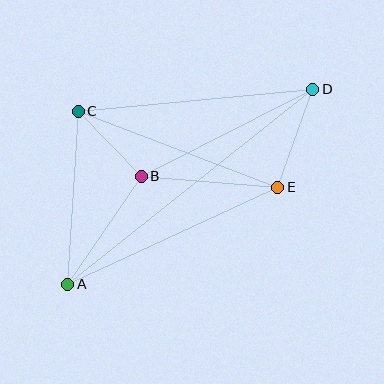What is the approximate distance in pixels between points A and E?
The distance between A and E is approximately 231 pixels.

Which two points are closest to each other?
Points B and C are closest to each other.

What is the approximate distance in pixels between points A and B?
The distance between A and B is approximately 131 pixels.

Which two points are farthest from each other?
Points A and D are farthest from each other.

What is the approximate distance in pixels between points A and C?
The distance between A and C is approximately 174 pixels.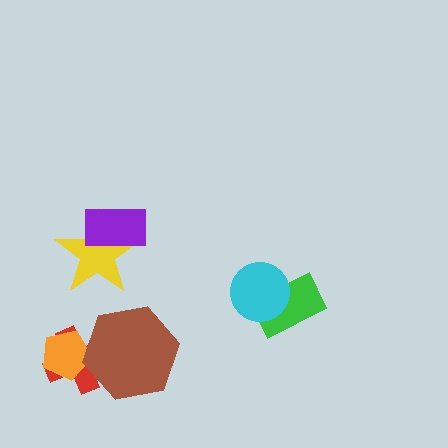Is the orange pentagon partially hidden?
Yes, it is partially covered by another shape.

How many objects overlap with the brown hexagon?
2 objects overlap with the brown hexagon.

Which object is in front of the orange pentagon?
The brown hexagon is in front of the orange pentagon.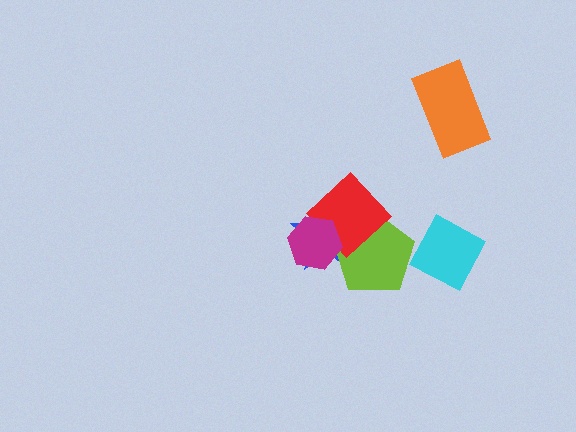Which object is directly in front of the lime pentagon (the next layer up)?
The red diamond is directly in front of the lime pentagon.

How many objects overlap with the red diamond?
3 objects overlap with the red diamond.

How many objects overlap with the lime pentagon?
4 objects overlap with the lime pentagon.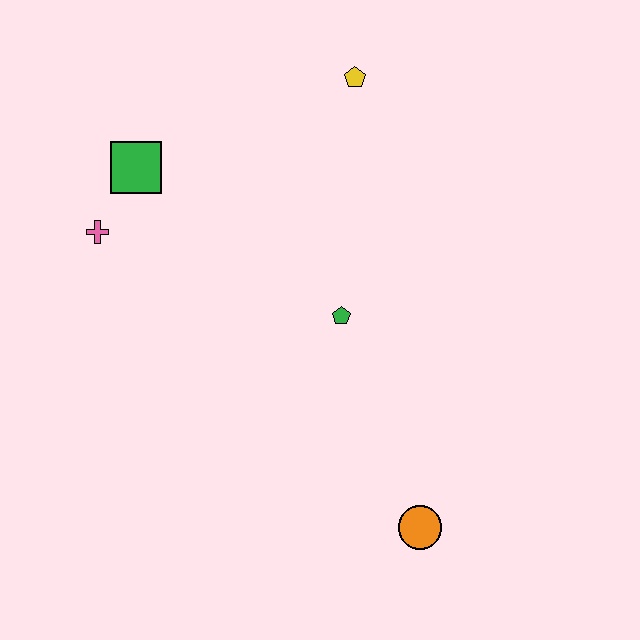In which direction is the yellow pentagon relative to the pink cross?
The yellow pentagon is to the right of the pink cross.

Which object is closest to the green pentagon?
The orange circle is closest to the green pentagon.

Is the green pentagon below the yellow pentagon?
Yes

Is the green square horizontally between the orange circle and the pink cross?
Yes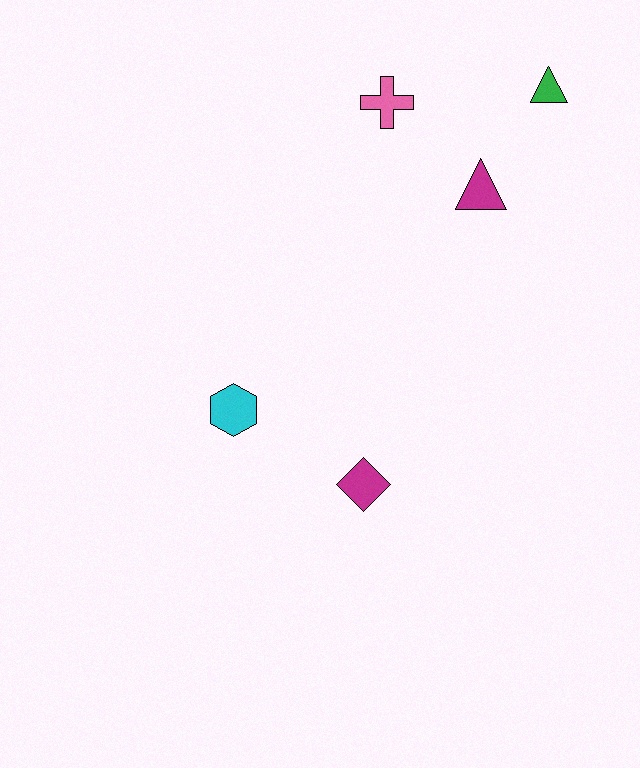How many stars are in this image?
There are no stars.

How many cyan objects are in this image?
There is 1 cyan object.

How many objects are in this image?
There are 5 objects.